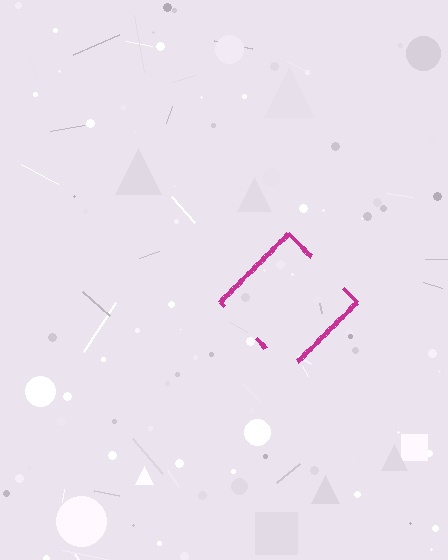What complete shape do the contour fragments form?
The contour fragments form a diamond.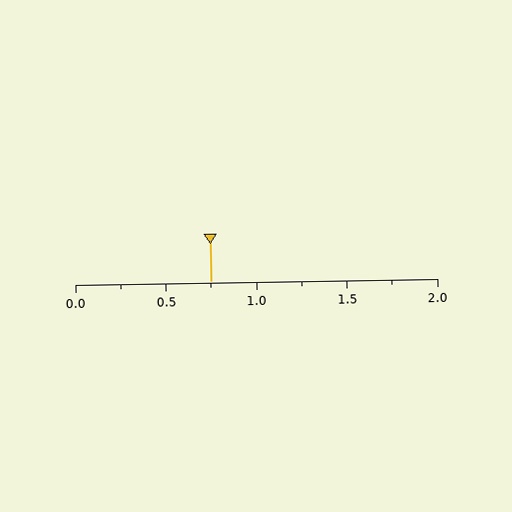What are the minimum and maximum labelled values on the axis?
The axis runs from 0.0 to 2.0.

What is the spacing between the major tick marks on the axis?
The major ticks are spaced 0.5 apart.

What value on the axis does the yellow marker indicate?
The marker indicates approximately 0.75.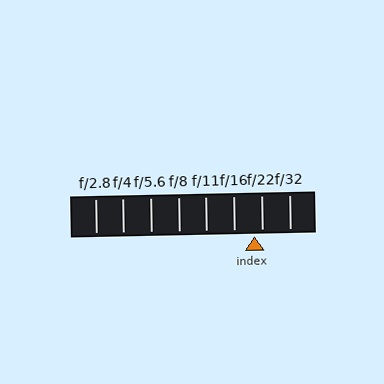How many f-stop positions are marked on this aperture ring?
There are 8 f-stop positions marked.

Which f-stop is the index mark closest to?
The index mark is closest to f/22.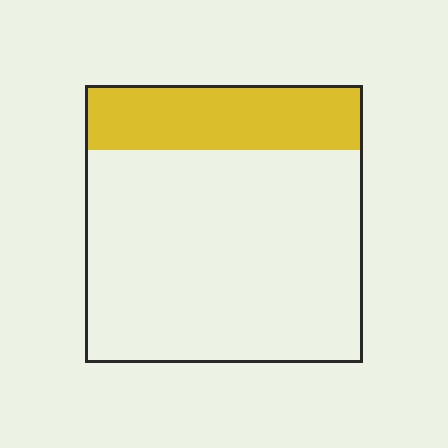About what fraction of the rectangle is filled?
About one quarter (1/4).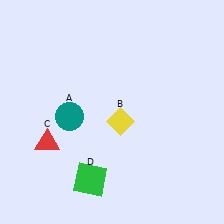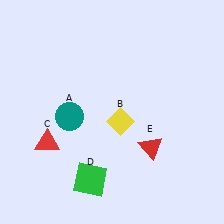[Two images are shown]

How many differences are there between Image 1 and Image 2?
There is 1 difference between the two images.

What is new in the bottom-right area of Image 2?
A red triangle (E) was added in the bottom-right area of Image 2.